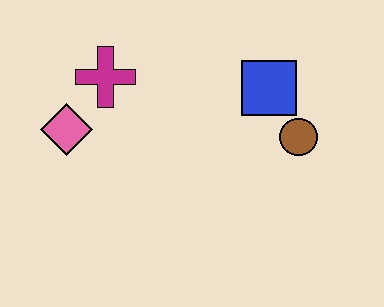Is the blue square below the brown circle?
No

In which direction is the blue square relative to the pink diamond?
The blue square is to the right of the pink diamond.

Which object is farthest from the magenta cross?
The brown circle is farthest from the magenta cross.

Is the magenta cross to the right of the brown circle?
No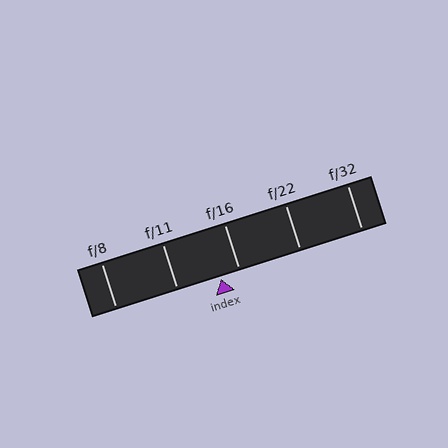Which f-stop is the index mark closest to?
The index mark is closest to f/16.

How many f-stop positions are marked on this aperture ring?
There are 5 f-stop positions marked.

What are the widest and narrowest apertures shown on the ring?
The widest aperture shown is f/8 and the narrowest is f/32.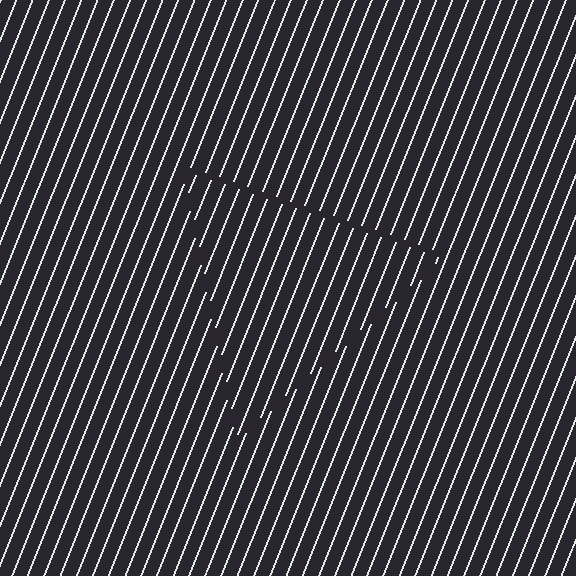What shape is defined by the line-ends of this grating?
An illusory triangle. The interior of the shape contains the same grating, shifted by half a period — the contour is defined by the phase discontinuity where line-ends from the inner and outer gratings abut.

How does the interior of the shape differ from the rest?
The interior of the shape contains the same grating, shifted by half a period — the contour is defined by the phase discontinuity where line-ends from the inner and outer gratings abut.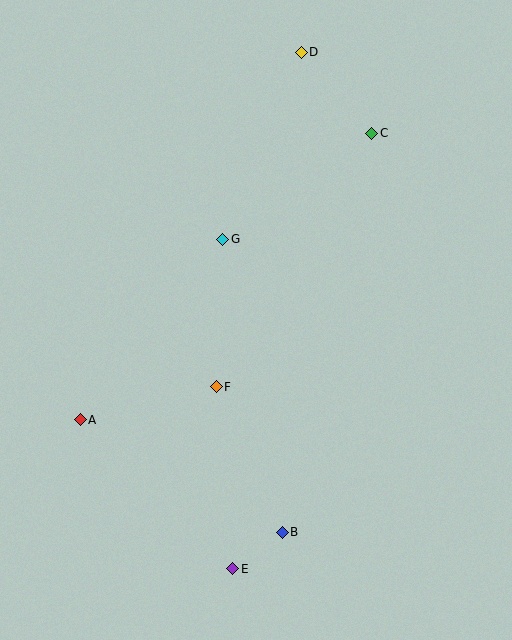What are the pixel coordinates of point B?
Point B is at (282, 532).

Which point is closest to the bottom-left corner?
Point A is closest to the bottom-left corner.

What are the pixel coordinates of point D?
Point D is at (301, 52).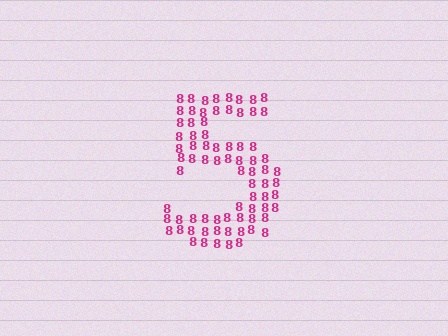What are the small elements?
The small elements are digit 8's.